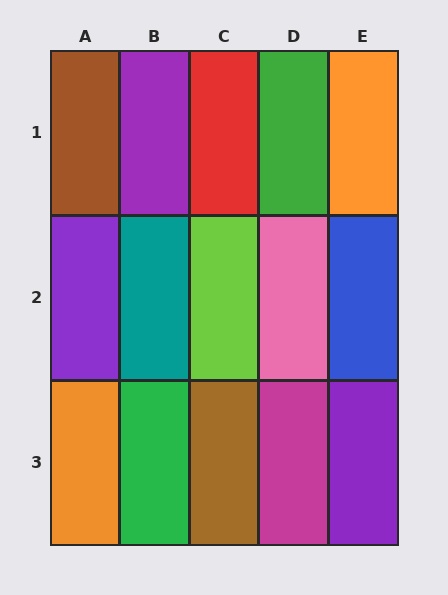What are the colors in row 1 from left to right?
Brown, purple, red, green, orange.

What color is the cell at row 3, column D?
Magenta.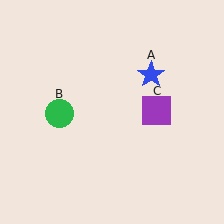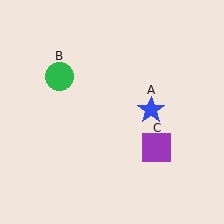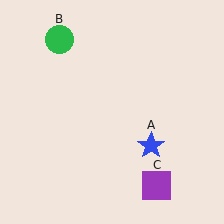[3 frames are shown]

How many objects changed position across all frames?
3 objects changed position: blue star (object A), green circle (object B), purple square (object C).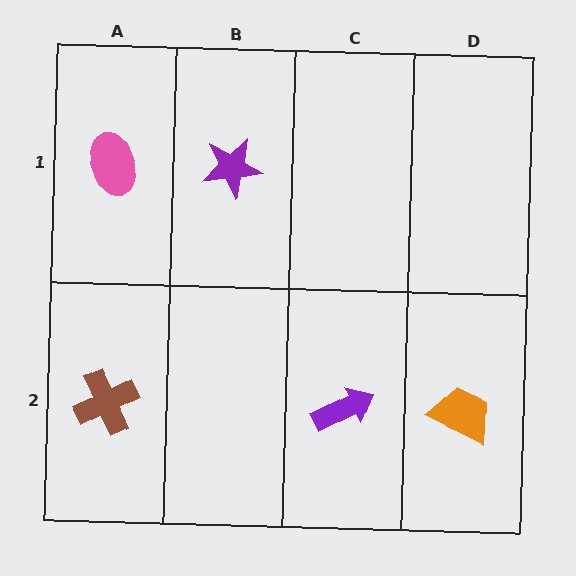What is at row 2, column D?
An orange trapezoid.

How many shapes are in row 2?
3 shapes.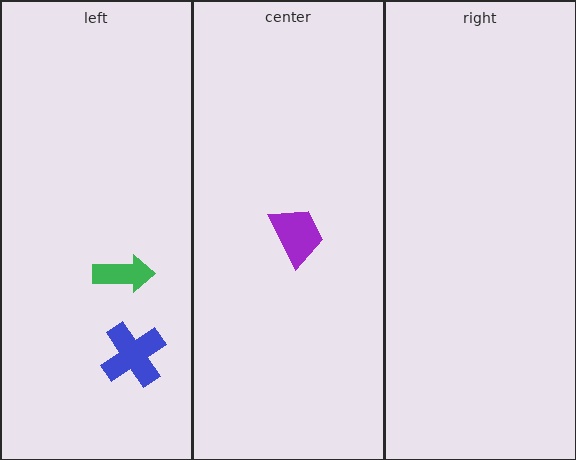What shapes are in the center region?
The purple trapezoid.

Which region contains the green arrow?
The left region.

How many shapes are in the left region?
2.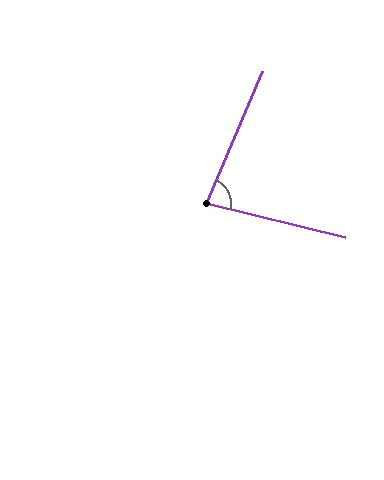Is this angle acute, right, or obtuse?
It is acute.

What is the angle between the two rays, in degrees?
Approximately 81 degrees.